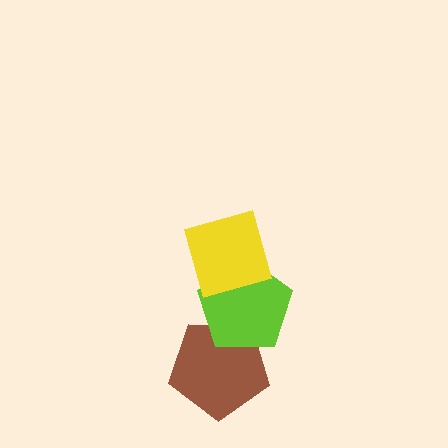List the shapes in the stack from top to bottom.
From top to bottom: the yellow diamond, the lime pentagon, the brown pentagon.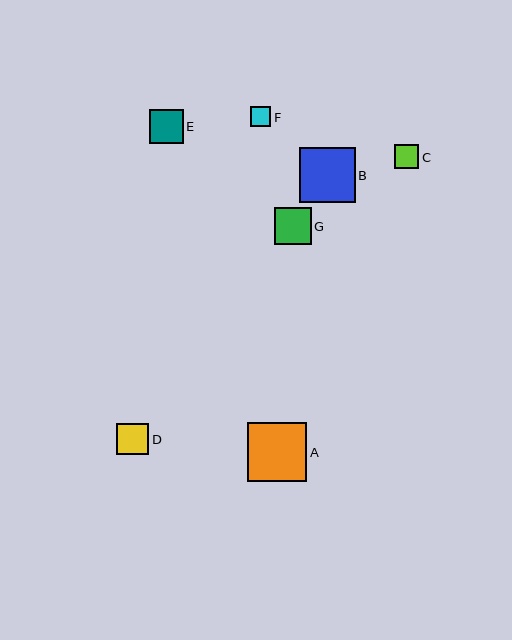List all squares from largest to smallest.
From largest to smallest: A, B, G, E, D, C, F.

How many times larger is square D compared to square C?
Square D is approximately 1.3 times the size of square C.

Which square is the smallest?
Square F is the smallest with a size of approximately 20 pixels.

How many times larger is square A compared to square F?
Square A is approximately 2.9 times the size of square F.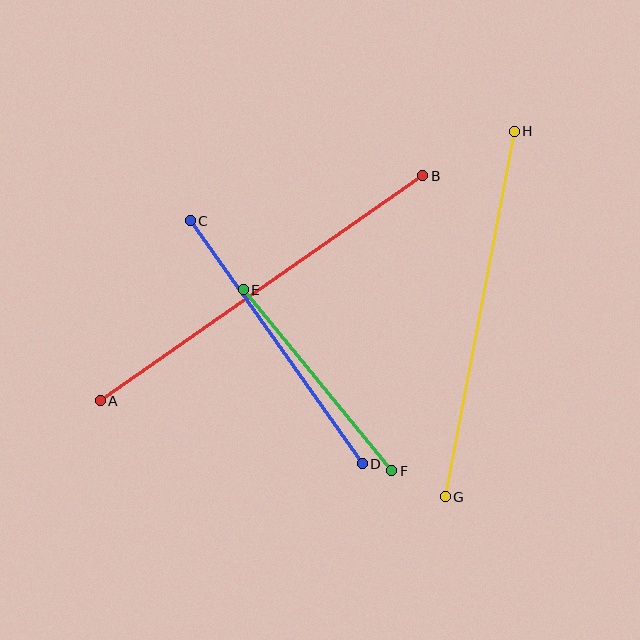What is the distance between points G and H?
The distance is approximately 372 pixels.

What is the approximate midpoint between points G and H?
The midpoint is at approximately (480, 314) pixels.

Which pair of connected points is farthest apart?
Points A and B are farthest apart.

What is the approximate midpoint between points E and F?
The midpoint is at approximately (318, 380) pixels.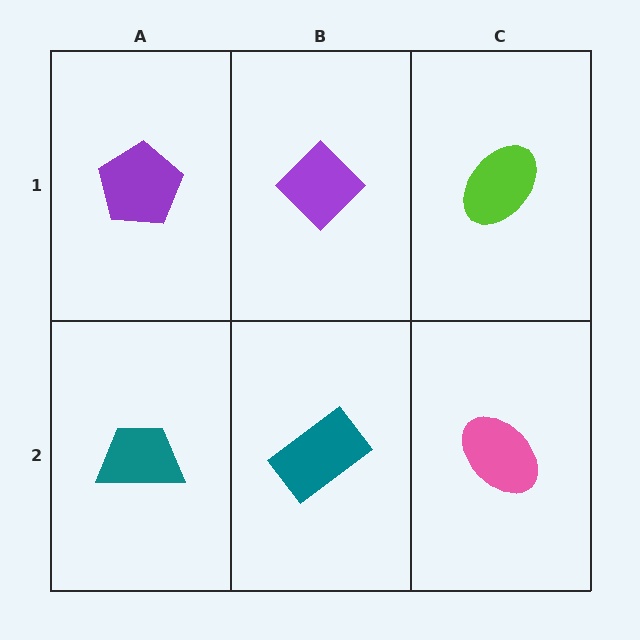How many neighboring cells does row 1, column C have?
2.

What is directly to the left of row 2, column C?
A teal rectangle.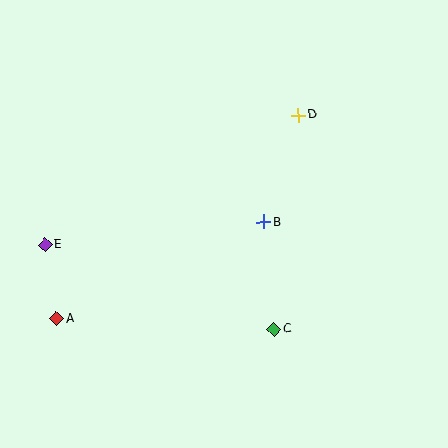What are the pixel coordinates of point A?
Point A is at (56, 319).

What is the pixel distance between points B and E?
The distance between B and E is 220 pixels.